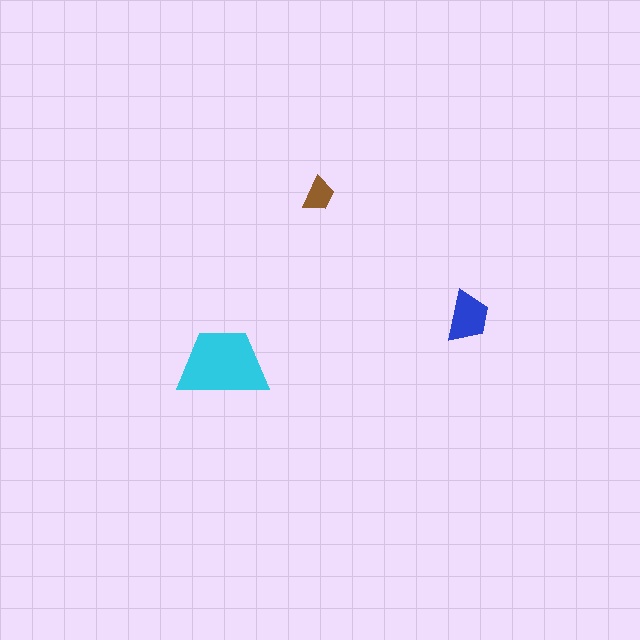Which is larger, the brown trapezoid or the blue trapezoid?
The blue one.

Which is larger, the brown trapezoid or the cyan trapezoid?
The cyan one.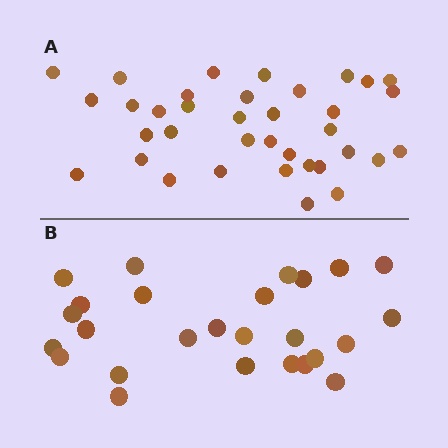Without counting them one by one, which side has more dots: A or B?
Region A (the top region) has more dots.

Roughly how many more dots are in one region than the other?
Region A has roughly 10 or so more dots than region B.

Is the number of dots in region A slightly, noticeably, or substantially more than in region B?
Region A has noticeably more, but not dramatically so. The ratio is roughly 1.4 to 1.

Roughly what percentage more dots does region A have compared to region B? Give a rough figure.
About 40% more.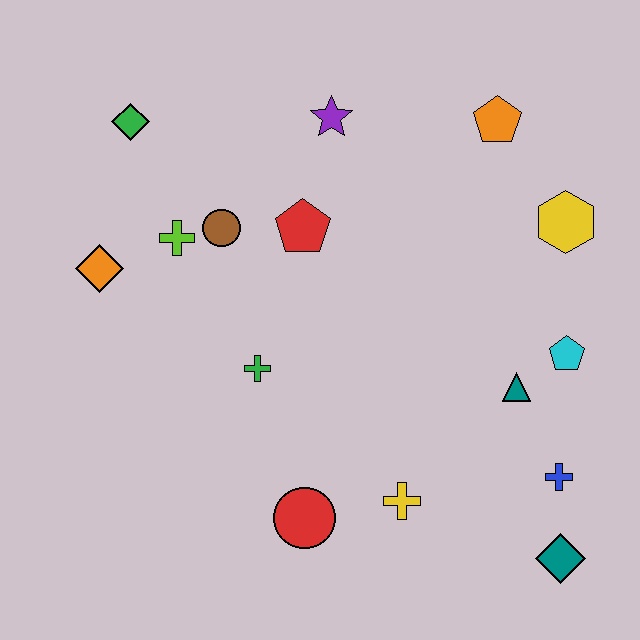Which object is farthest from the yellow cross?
The green diamond is farthest from the yellow cross.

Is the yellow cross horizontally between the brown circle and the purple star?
No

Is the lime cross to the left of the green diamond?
No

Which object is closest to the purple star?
The red pentagon is closest to the purple star.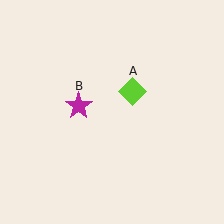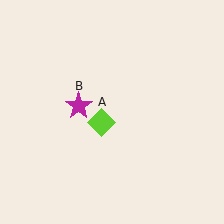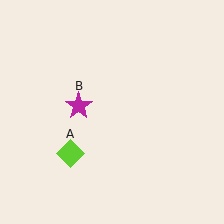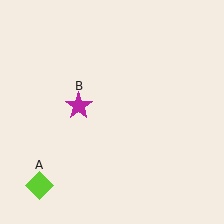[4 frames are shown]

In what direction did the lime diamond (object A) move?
The lime diamond (object A) moved down and to the left.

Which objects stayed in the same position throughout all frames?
Magenta star (object B) remained stationary.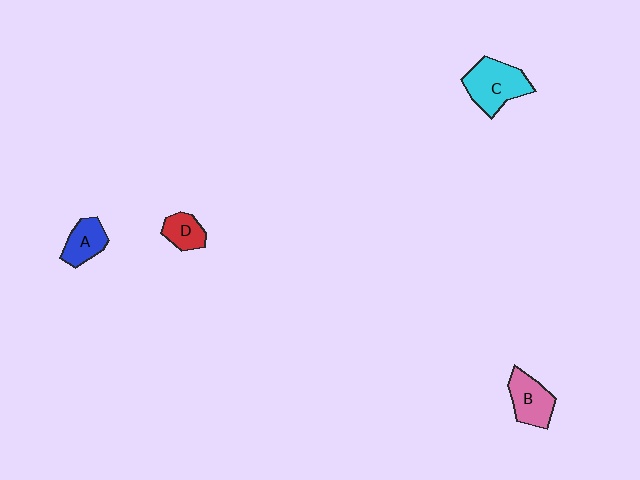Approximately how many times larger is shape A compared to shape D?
Approximately 1.2 times.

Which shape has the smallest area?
Shape D (red).